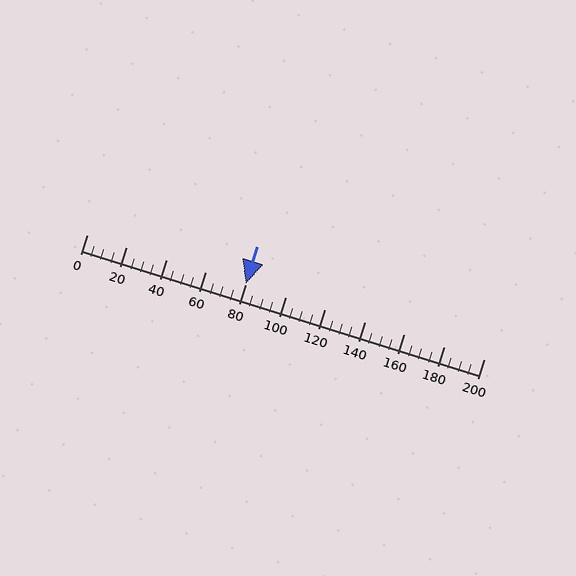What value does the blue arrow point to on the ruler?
The blue arrow points to approximately 80.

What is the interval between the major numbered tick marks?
The major tick marks are spaced 20 units apart.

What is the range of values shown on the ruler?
The ruler shows values from 0 to 200.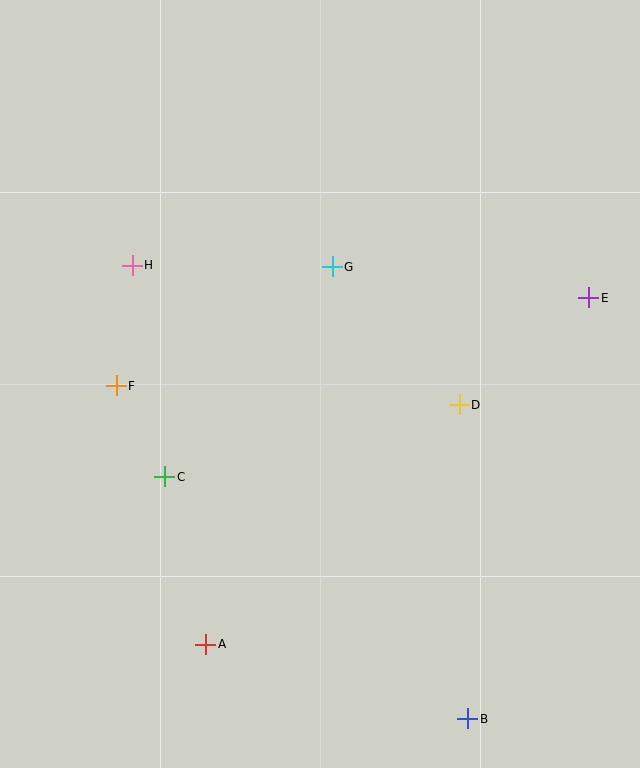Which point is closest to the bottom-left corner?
Point A is closest to the bottom-left corner.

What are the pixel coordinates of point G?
Point G is at (332, 267).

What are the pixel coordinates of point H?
Point H is at (132, 265).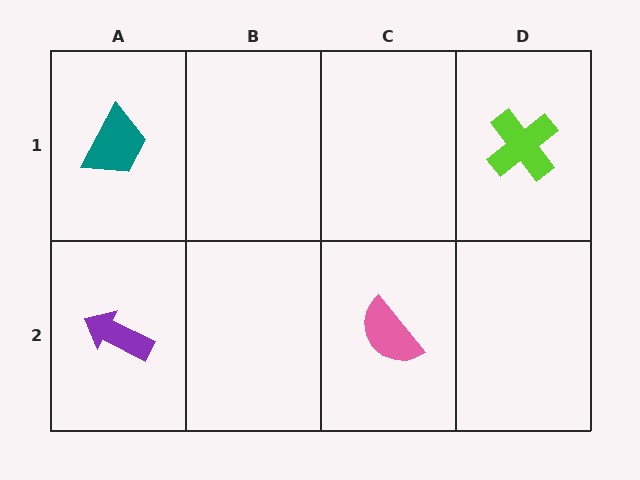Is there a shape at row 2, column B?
No, that cell is empty.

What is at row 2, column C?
A pink semicircle.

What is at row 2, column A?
A purple arrow.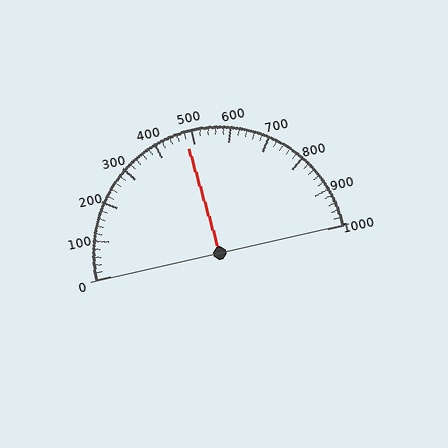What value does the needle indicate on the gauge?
The needle indicates approximately 480.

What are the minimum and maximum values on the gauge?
The gauge ranges from 0 to 1000.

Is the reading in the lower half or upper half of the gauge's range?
The reading is in the lower half of the range (0 to 1000).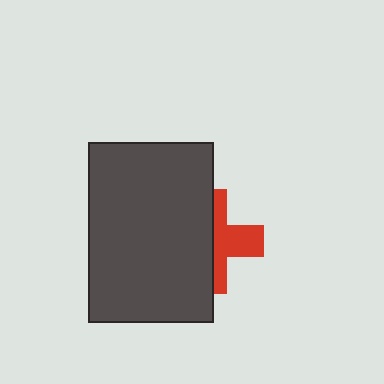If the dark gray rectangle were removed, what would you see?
You would see the complete red cross.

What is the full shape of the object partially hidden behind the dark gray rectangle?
The partially hidden object is a red cross.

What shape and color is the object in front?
The object in front is a dark gray rectangle.